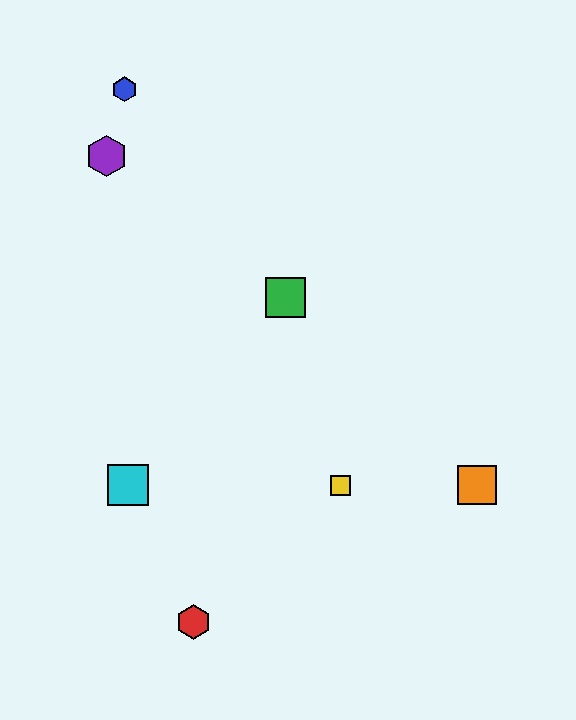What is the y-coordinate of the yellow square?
The yellow square is at y≈485.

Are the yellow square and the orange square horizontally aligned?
Yes, both are at y≈485.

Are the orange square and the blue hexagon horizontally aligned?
No, the orange square is at y≈485 and the blue hexagon is at y≈89.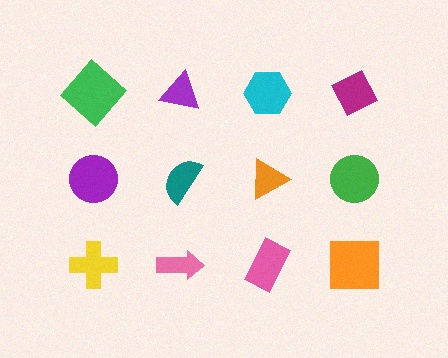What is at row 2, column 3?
An orange triangle.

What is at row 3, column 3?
A pink rectangle.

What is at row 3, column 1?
A yellow cross.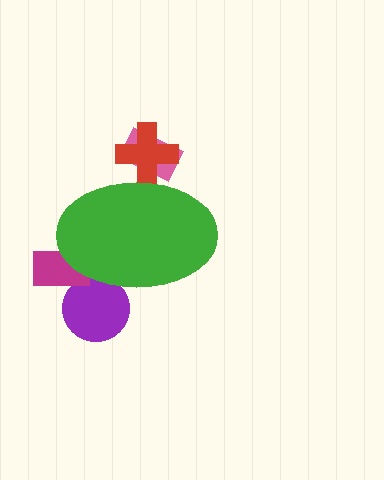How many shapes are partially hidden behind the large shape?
4 shapes are partially hidden.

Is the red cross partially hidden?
Yes, the red cross is partially hidden behind the green ellipse.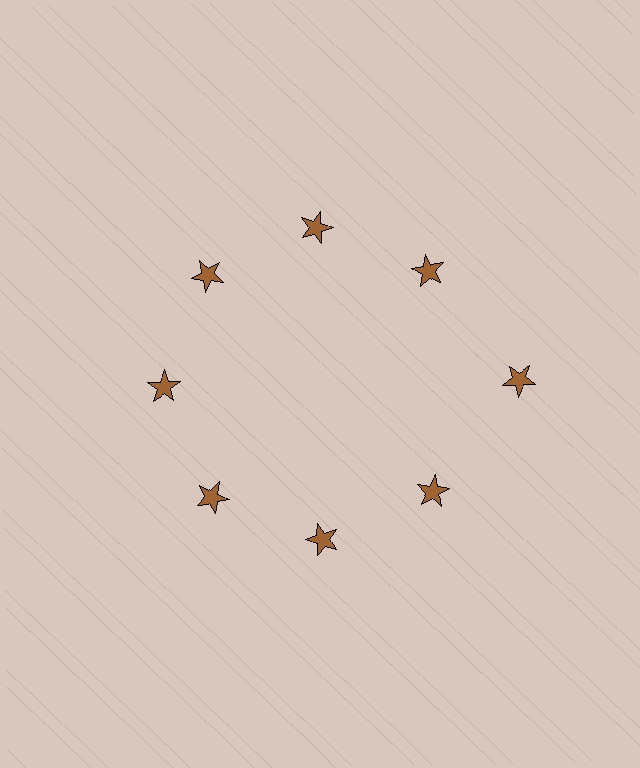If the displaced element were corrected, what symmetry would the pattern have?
It would have 8-fold rotational symmetry — the pattern would map onto itself every 45 degrees.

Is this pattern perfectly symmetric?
No. The 8 brown stars are arranged in a ring, but one element near the 3 o'clock position is pushed outward from the center, breaking the 8-fold rotational symmetry.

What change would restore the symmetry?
The symmetry would be restored by moving it inward, back onto the ring so that all 8 stars sit at equal angles and equal distance from the center.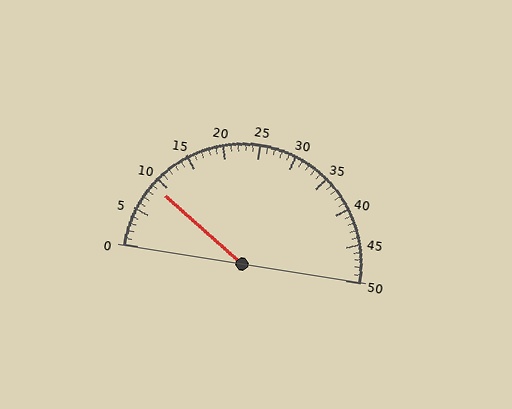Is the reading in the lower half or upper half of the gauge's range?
The reading is in the lower half of the range (0 to 50).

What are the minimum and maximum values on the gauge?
The gauge ranges from 0 to 50.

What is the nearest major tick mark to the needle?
The nearest major tick mark is 10.